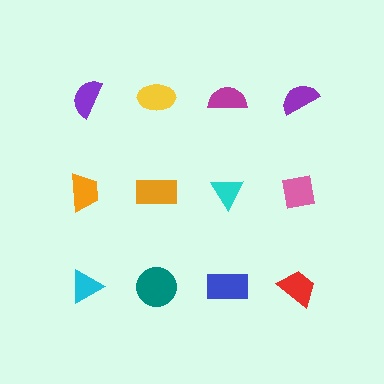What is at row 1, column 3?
A magenta semicircle.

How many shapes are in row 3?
4 shapes.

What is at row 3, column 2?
A teal circle.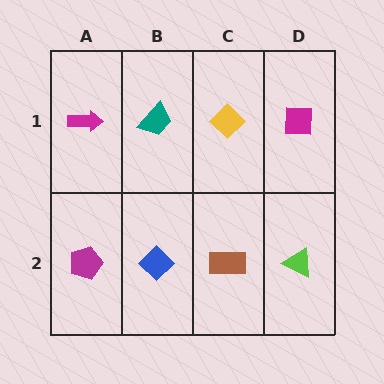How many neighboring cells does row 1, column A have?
2.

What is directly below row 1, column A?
A magenta pentagon.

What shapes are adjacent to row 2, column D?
A magenta square (row 1, column D), a brown rectangle (row 2, column C).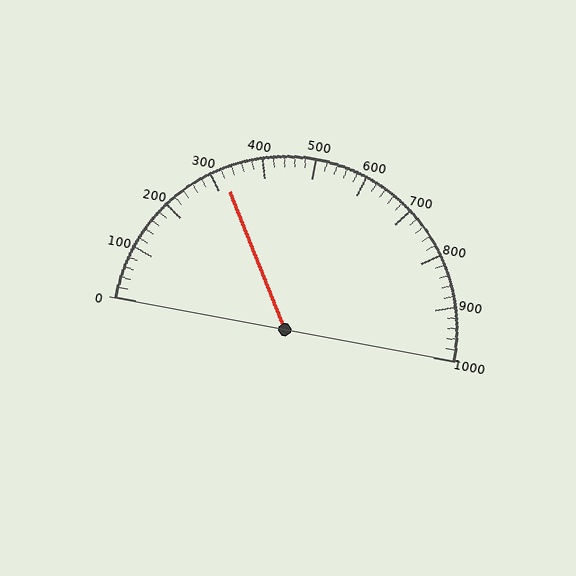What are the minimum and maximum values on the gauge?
The gauge ranges from 0 to 1000.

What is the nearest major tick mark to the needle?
The nearest major tick mark is 300.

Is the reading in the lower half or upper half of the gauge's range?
The reading is in the lower half of the range (0 to 1000).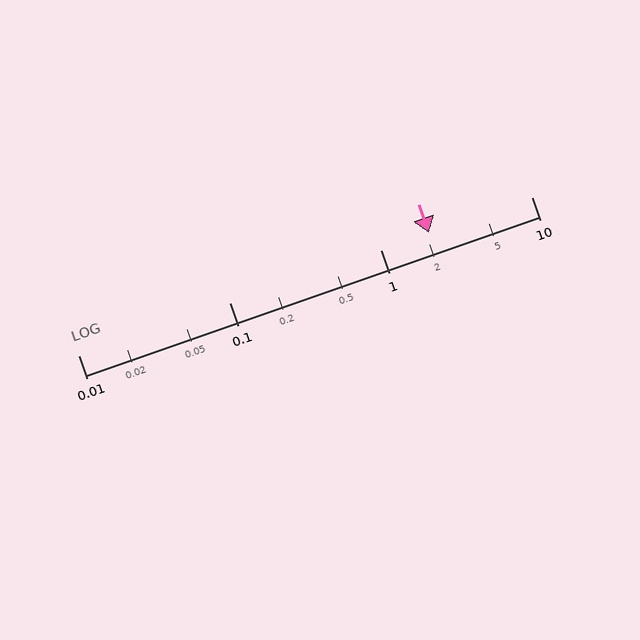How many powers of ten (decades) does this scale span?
The scale spans 3 decades, from 0.01 to 10.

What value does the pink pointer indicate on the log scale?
The pointer indicates approximately 2.1.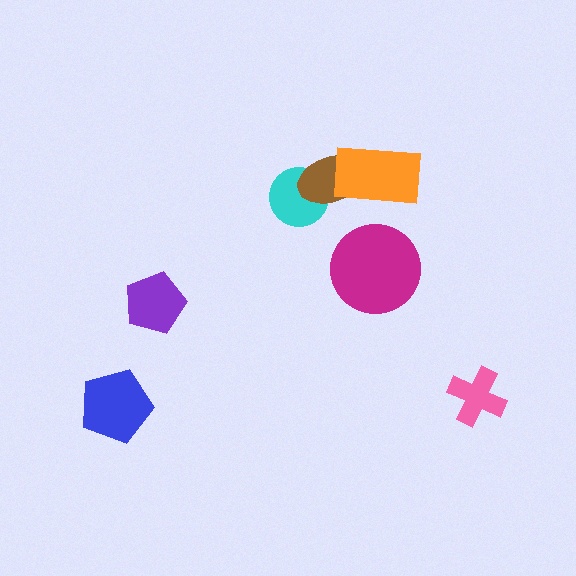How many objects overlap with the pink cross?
0 objects overlap with the pink cross.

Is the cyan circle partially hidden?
Yes, it is partially covered by another shape.